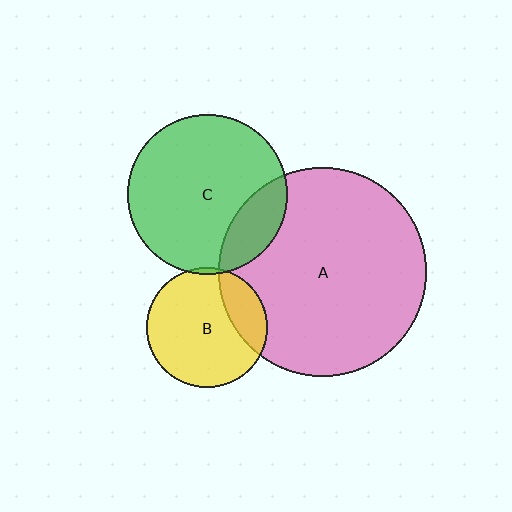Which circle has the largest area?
Circle A (pink).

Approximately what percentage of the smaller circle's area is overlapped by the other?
Approximately 20%.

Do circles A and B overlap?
Yes.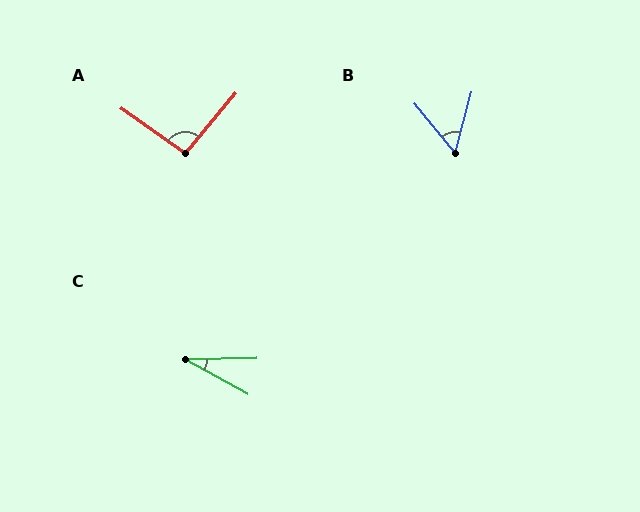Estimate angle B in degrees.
Approximately 54 degrees.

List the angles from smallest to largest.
C (30°), B (54°), A (95°).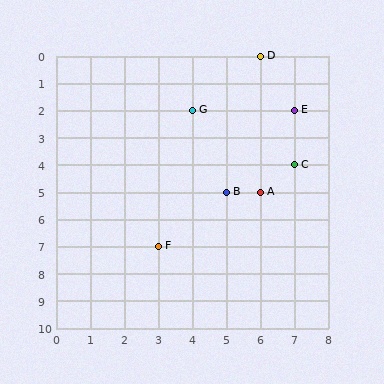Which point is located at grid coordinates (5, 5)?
Point B is at (5, 5).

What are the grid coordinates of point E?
Point E is at grid coordinates (7, 2).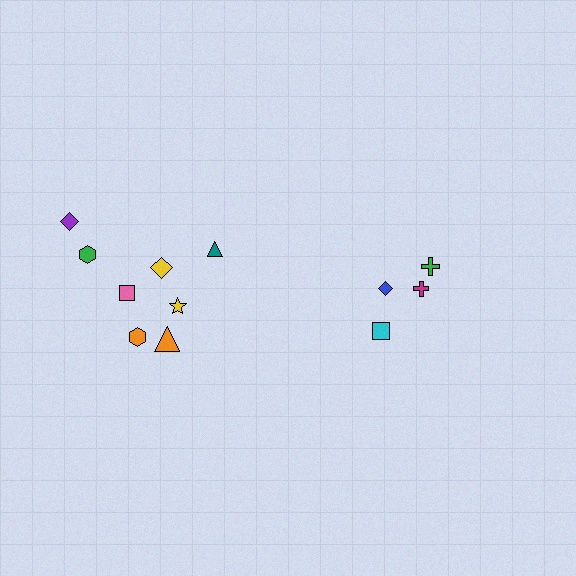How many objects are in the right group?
There are 4 objects.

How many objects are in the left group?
There are 8 objects.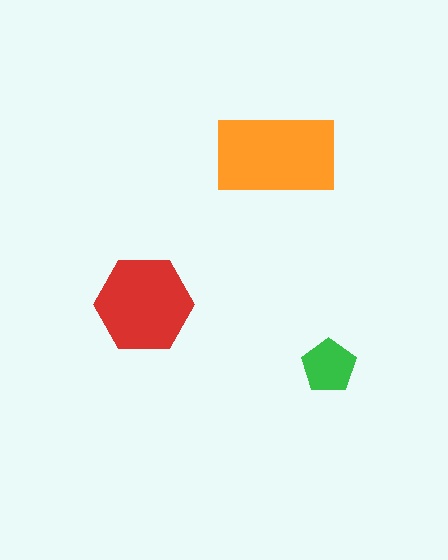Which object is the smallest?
The green pentagon.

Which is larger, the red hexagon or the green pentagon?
The red hexagon.